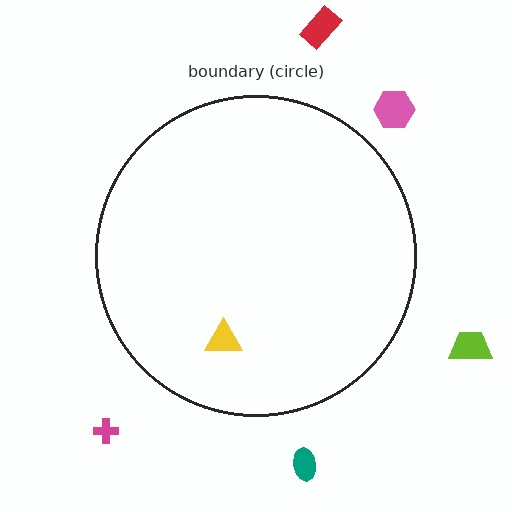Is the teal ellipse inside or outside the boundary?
Outside.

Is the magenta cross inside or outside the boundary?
Outside.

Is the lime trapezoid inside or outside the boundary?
Outside.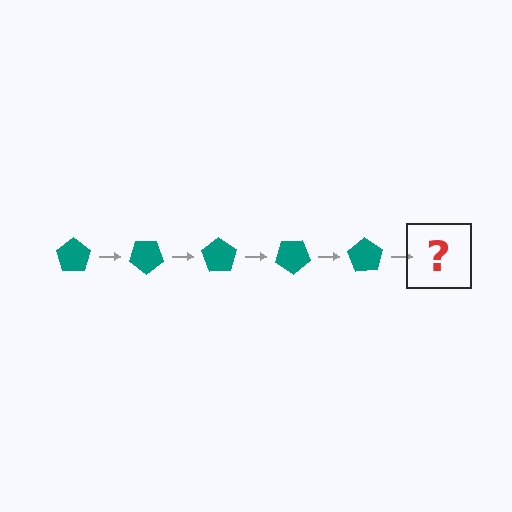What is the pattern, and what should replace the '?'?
The pattern is that the pentagon rotates 35 degrees each step. The '?' should be a teal pentagon rotated 175 degrees.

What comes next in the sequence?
The next element should be a teal pentagon rotated 175 degrees.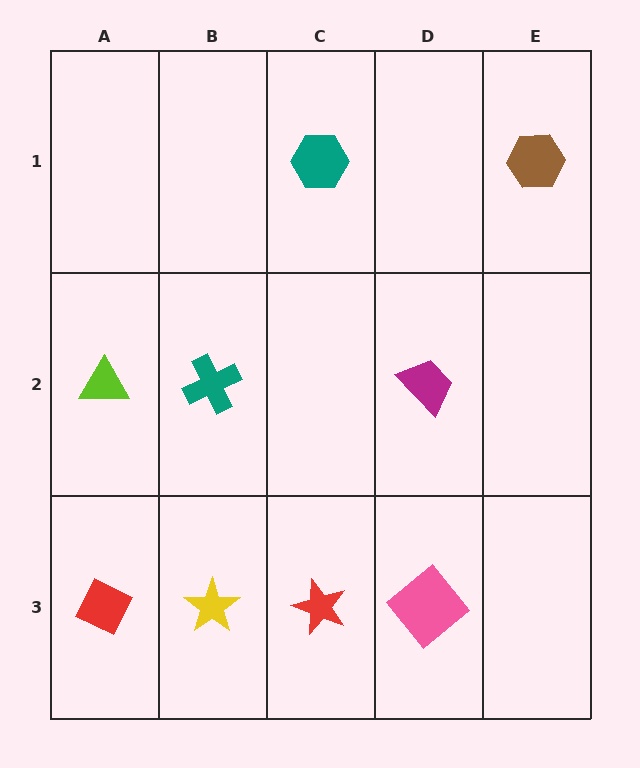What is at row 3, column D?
A pink diamond.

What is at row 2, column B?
A teal cross.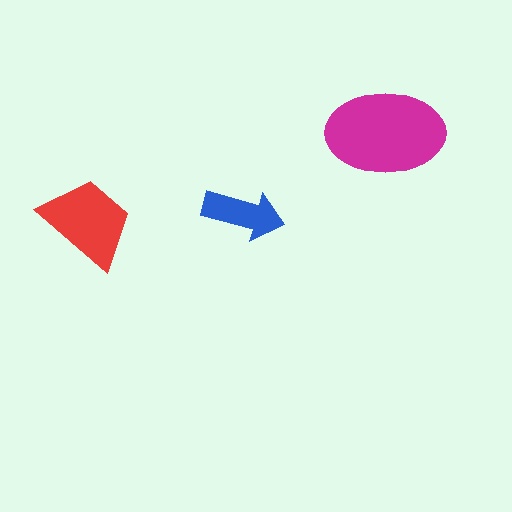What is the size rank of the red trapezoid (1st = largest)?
2nd.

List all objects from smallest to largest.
The blue arrow, the red trapezoid, the magenta ellipse.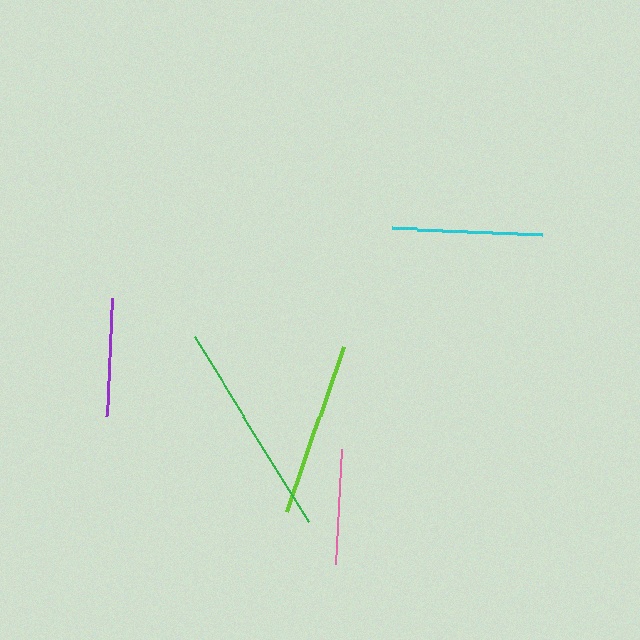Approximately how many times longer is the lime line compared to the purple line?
The lime line is approximately 1.5 times the length of the purple line.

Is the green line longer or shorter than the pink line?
The green line is longer than the pink line.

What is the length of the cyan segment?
The cyan segment is approximately 150 pixels long.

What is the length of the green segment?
The green segment is approximately 217 pixels long.